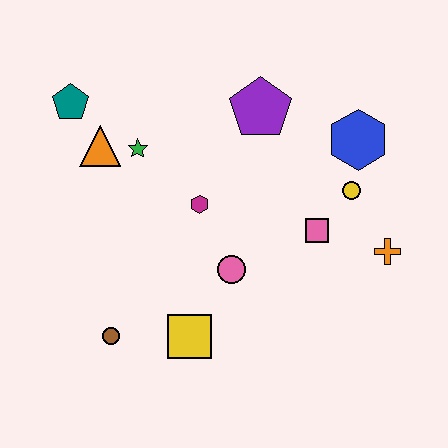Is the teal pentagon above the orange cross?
Yes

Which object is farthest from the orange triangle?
The orange cross is farthest from the orange triangle.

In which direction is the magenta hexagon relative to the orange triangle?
The magenta hexagon is to the right of the orange triangle.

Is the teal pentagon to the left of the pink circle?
Yes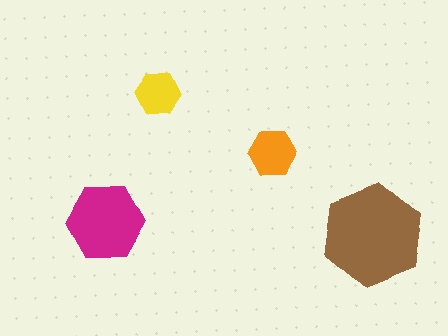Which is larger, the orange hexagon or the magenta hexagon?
The magenta one.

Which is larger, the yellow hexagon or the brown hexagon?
The brown one.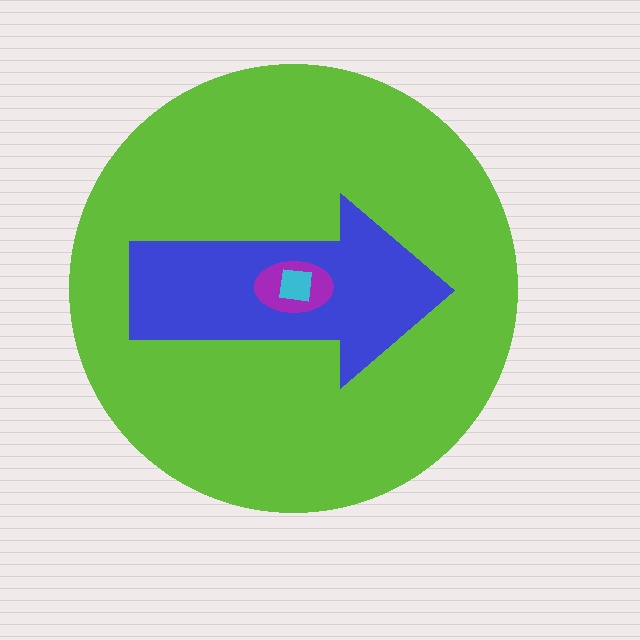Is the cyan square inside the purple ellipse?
Yes.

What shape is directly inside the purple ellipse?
The cyan square.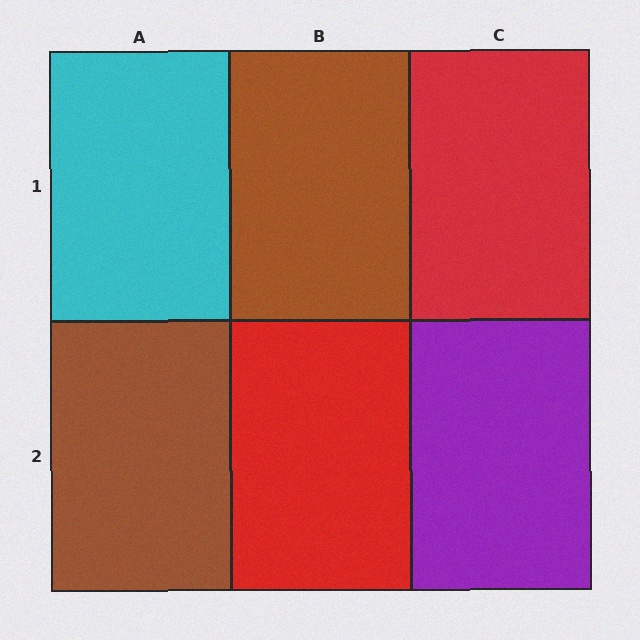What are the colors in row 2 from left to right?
Brown, red, purple.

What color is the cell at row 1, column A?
Cyan.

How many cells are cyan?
1 cell is cyan.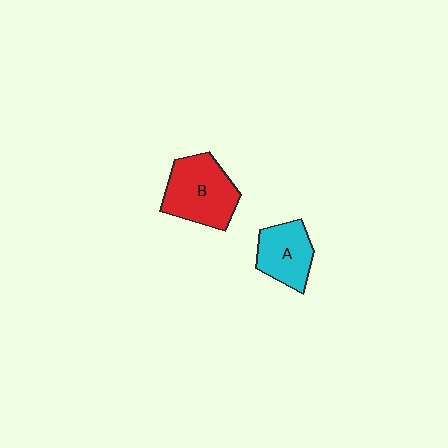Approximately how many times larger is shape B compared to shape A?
Approximately 1.4 times.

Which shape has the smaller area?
Shape A (cyan).